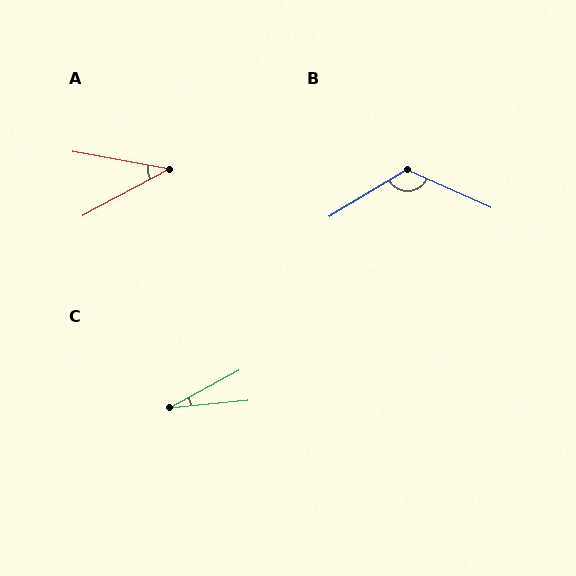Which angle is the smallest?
C, at approximately 23 degrees.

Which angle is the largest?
B, at approximately 125 degrees.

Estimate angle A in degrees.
Approximately 39 degrees.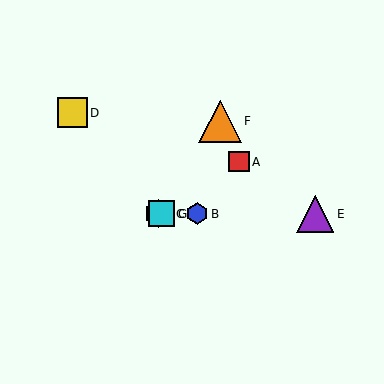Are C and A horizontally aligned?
No, C is at y≈214 and A is at y≈162.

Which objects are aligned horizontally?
Objects B, C, E, G are aligned horizontally.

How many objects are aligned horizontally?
4 objects (B, C, E, G) are aligned horizontally.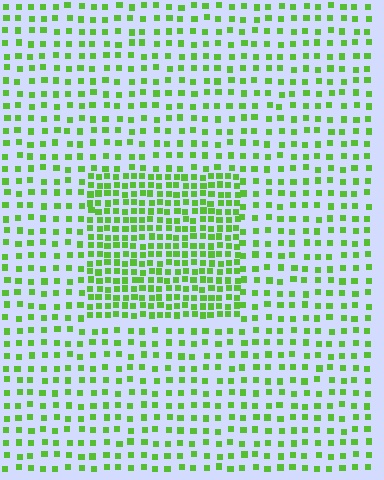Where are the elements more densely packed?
The elements are more densely packed inside the rectangle boundary.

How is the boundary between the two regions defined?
The boundary is defined by a change in element density (approximately 2.1x ratio). All elements are the same color, size, and shape.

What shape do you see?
I see a rectangle.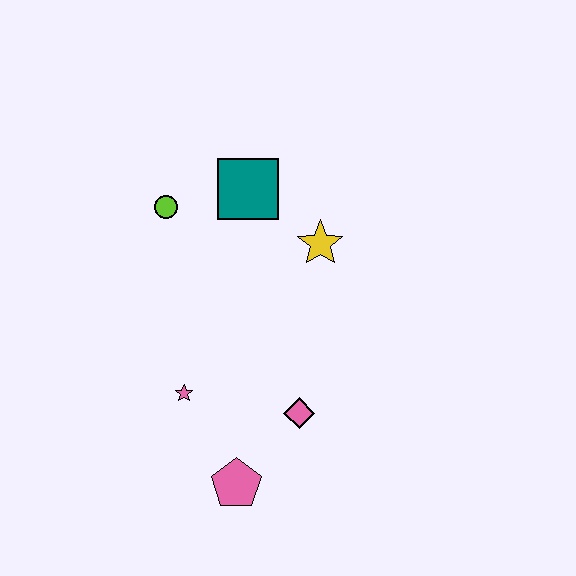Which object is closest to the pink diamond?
The pink pentagon is closest to the pink diamond.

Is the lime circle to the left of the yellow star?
Yes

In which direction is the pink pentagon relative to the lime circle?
The pink pentagon is below the lime circle.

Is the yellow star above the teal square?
No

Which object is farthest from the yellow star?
The pink pentagon is farthest from the yellow star.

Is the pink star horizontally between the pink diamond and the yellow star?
No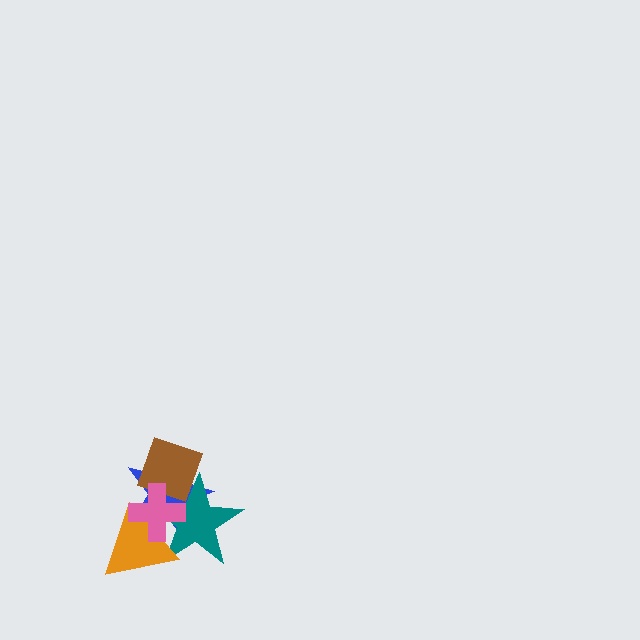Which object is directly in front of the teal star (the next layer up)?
The orange triangle is directly in front of the teal star.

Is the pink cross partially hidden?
No, no other shape covers it.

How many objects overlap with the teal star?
4 objects overlap with the teal star.